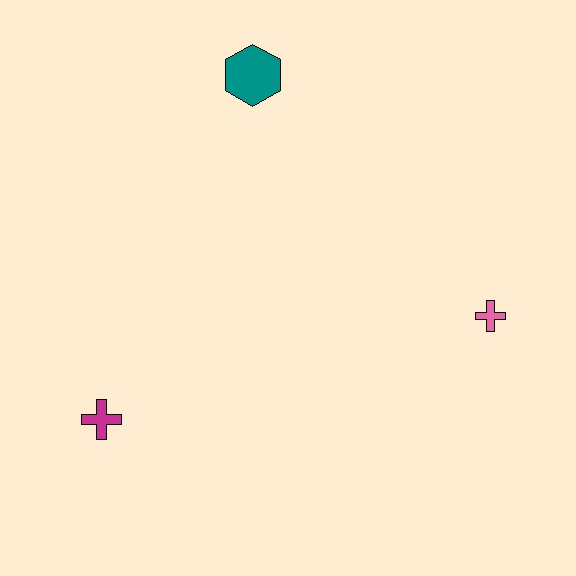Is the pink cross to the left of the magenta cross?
No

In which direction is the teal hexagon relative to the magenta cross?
The teal hexagon is above the magenta cross.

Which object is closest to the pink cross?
The teal hexagon is closest to the pink cross.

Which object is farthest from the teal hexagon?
The magenta cross is farthest from the teal hexagon.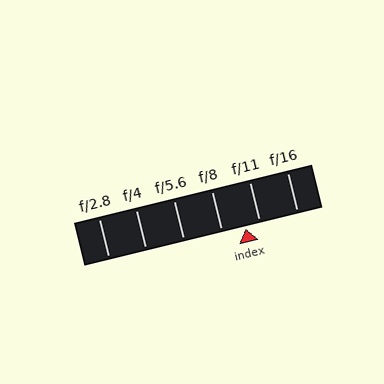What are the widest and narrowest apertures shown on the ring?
The widest aperture shown is f/2.8 and the narrowest is f/16.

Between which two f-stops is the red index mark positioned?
The index mark is between f/8 and f/11.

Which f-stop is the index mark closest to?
The index mark is closest to f/11.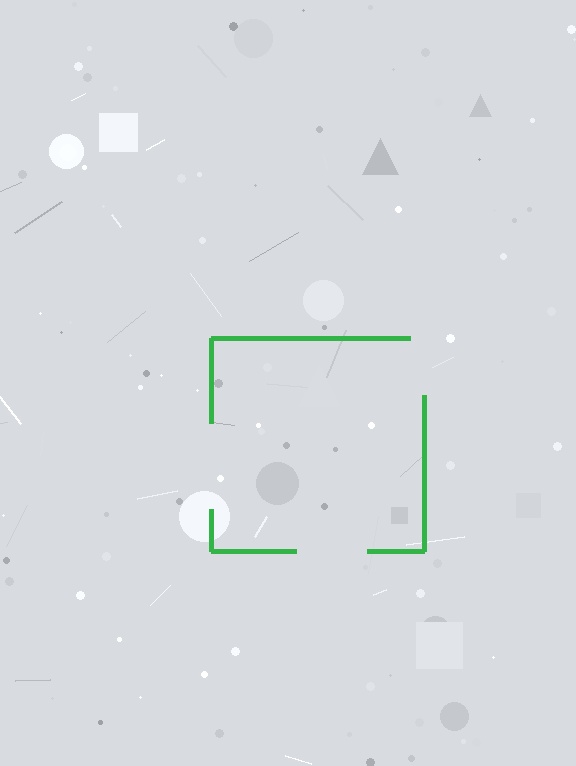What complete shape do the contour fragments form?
The contour fragments form a square.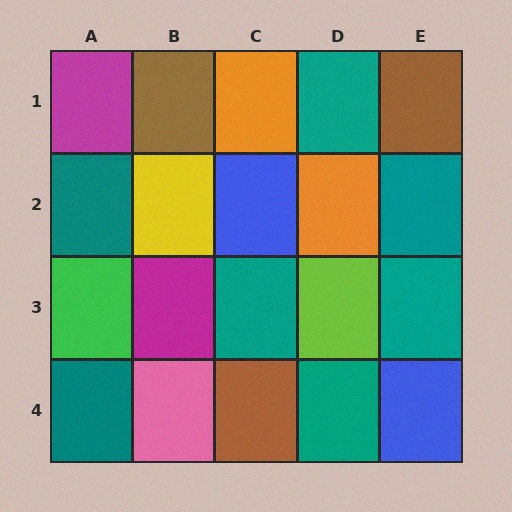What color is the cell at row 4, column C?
Brown.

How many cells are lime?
1 cell is lime.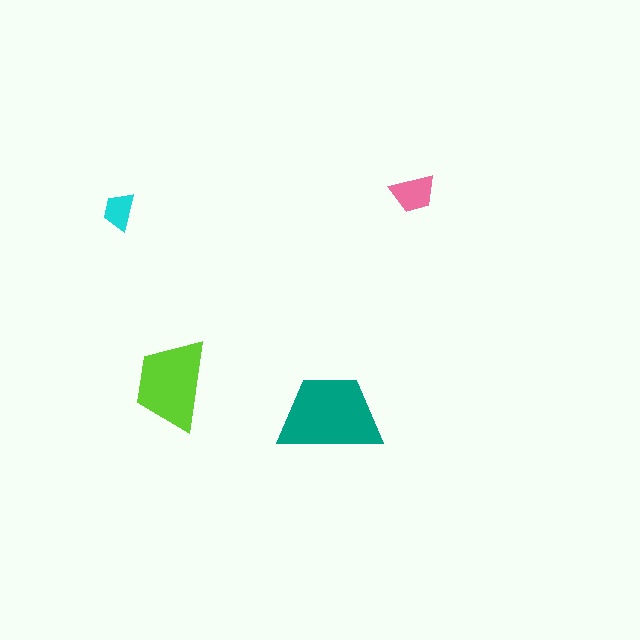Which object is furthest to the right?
The pink trapezoid is rightmost.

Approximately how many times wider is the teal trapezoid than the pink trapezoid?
About 2.5 times wider.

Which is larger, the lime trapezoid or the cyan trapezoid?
The lime one.